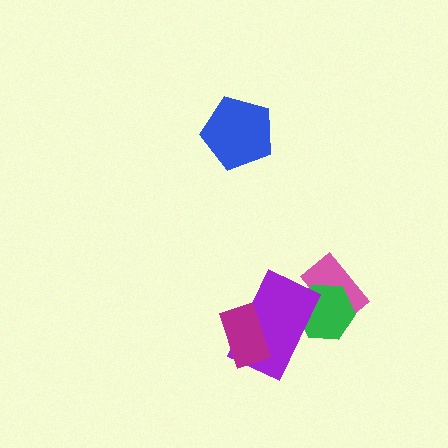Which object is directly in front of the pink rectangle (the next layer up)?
The green hexagon is directly in front of the pink rectangle.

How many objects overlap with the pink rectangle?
2 objects overlap with the pink rectangle.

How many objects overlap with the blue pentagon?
0 objects overlap with the blue pentagon.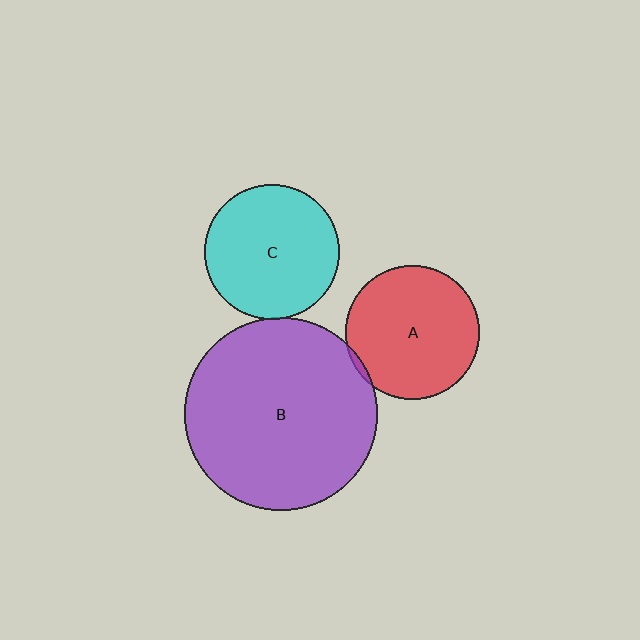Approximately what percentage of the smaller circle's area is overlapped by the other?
Approximately 5%.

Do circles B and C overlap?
Yes.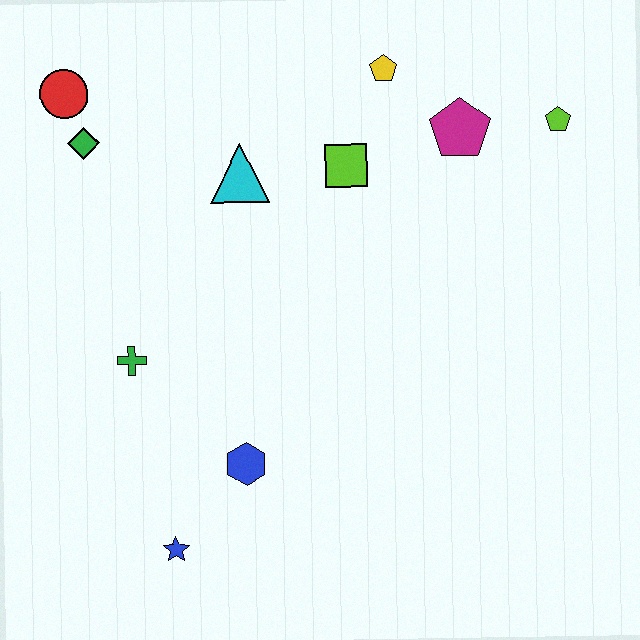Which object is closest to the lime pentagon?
The magenta pentagon is closest to the lime pentagon.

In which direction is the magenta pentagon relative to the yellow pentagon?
The magenta pentagon is to the right of the yellow pentagon.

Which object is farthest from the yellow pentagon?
The blue star is farthest from the yellow pentagon.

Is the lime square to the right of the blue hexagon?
Yes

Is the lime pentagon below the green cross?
No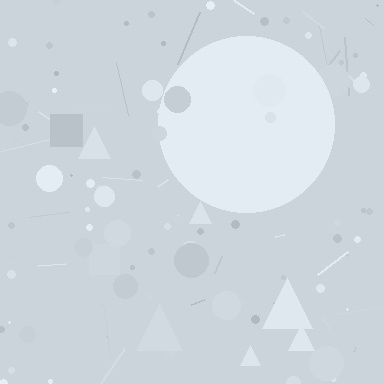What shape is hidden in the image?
A circle is hidden in the image.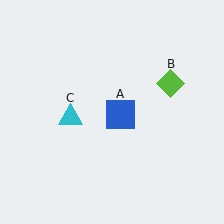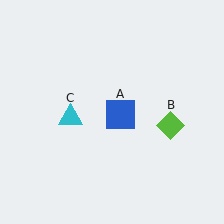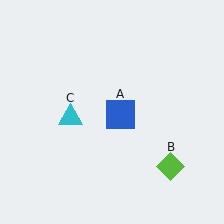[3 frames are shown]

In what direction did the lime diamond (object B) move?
The lime diamond (object B) moved down.